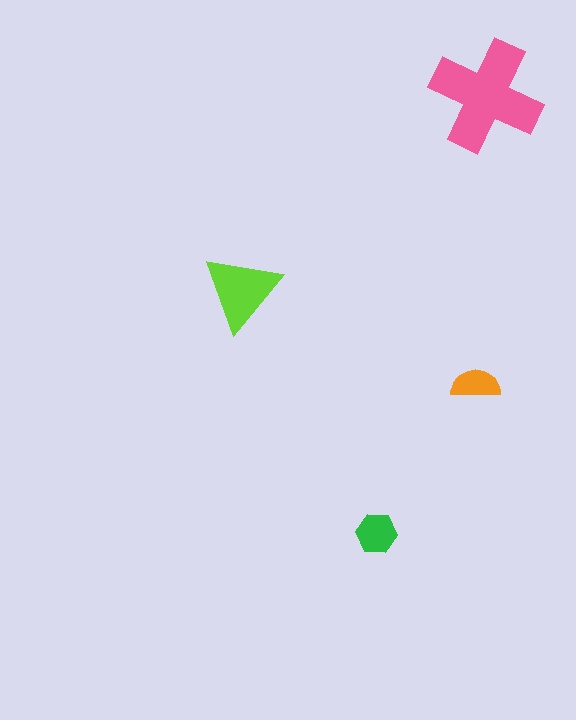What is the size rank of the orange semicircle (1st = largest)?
4th.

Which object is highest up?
The pink cross is topmost.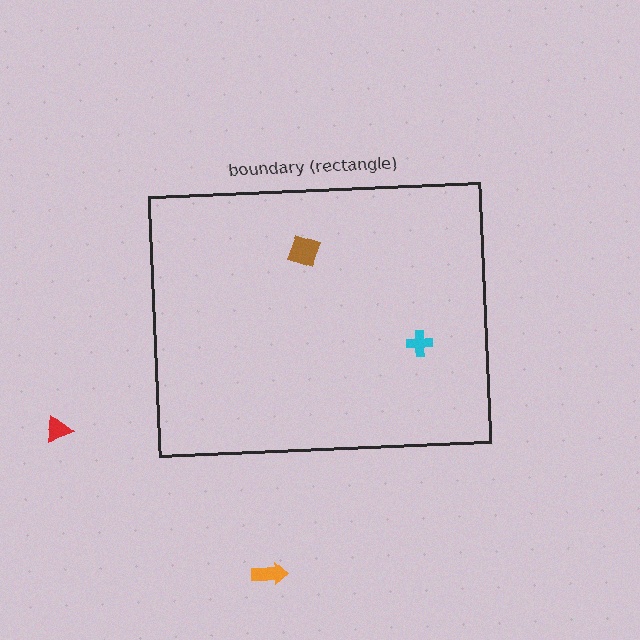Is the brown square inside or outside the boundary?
Inside.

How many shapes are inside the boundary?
2 inside, 2 outside.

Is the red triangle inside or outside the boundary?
Outside.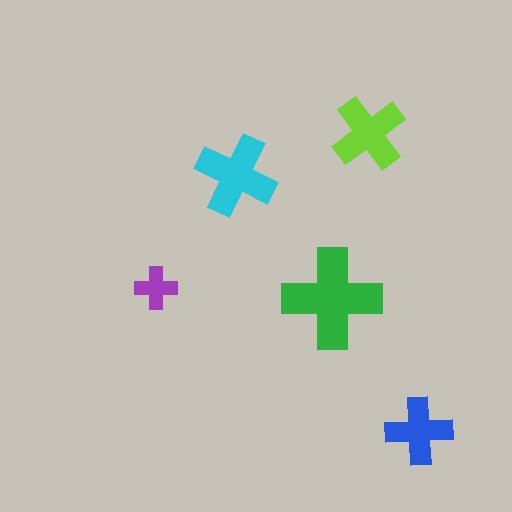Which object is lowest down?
The blue cross is bottommost.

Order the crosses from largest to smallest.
the green one, the cyan one, the lime one, the blue one, the purple one.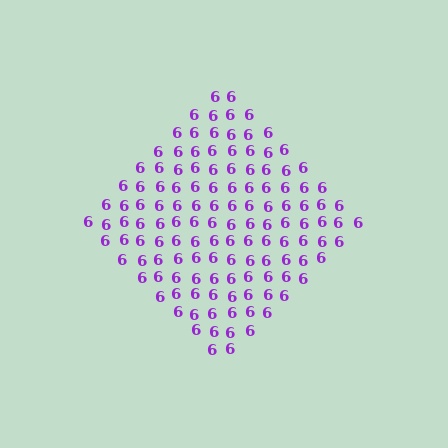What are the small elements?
The small elements are digit 6's.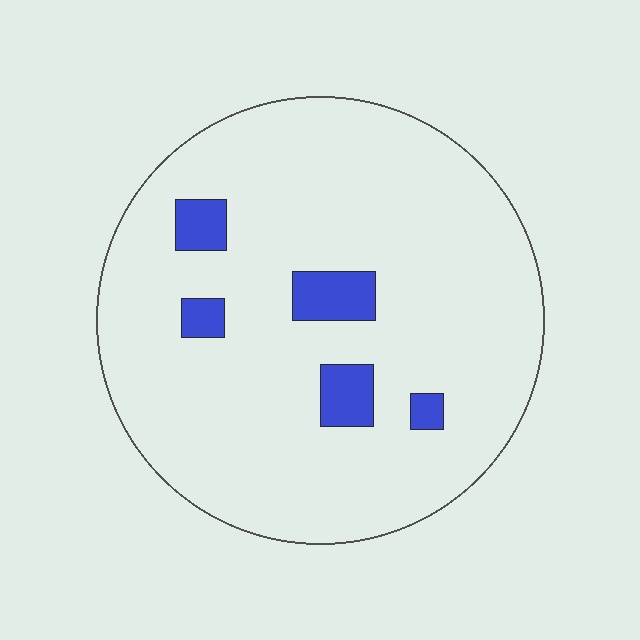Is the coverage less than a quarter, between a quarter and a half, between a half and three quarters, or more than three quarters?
Less than a quarter.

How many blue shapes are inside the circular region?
5.